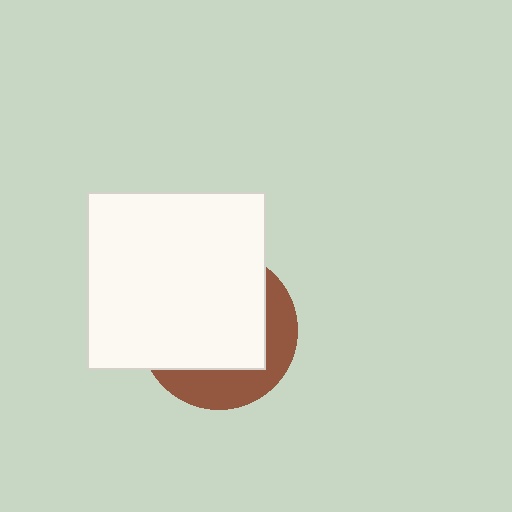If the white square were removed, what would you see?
You would see the complete brown circle.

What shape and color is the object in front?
The object in front is a white square.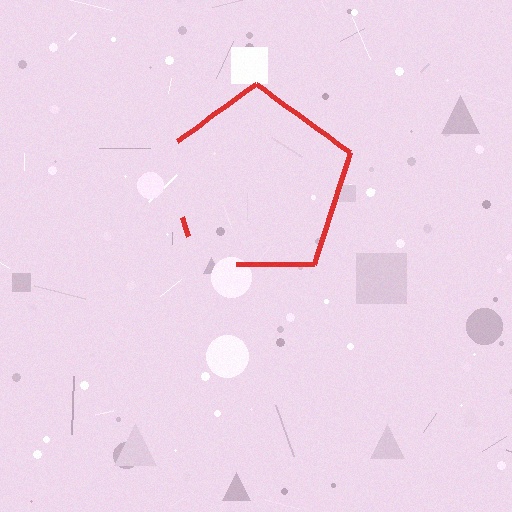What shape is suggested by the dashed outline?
The dashed outline suggests a pentagon.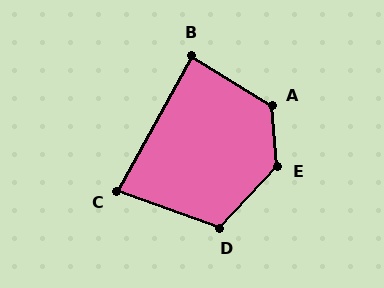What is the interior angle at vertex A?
Approximately 127 degrees (obtuse).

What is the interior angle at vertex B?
Approximately 87 degrees (approximately right).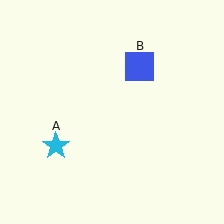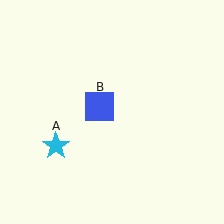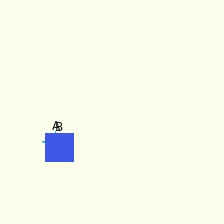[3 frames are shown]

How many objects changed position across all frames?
1 object changed position: blue square (object B).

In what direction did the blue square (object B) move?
The blue square (object B) moved down and to the left.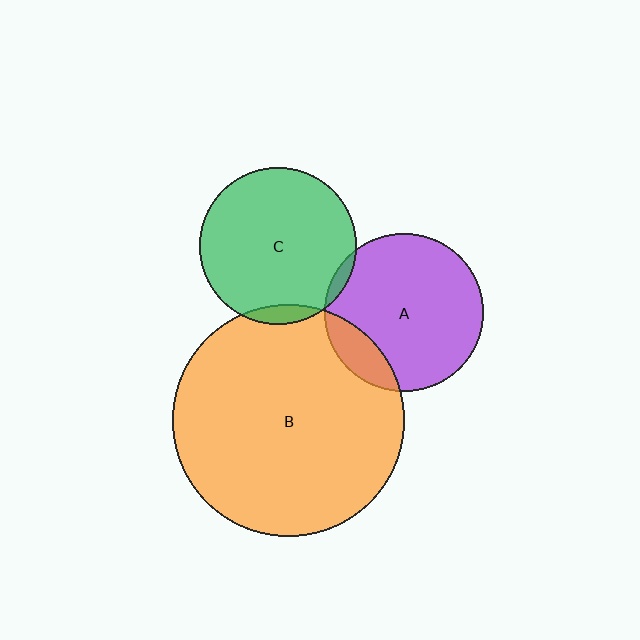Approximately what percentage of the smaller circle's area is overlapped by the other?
Approximately 5%.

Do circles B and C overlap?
Yes.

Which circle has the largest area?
Circle B (orange).